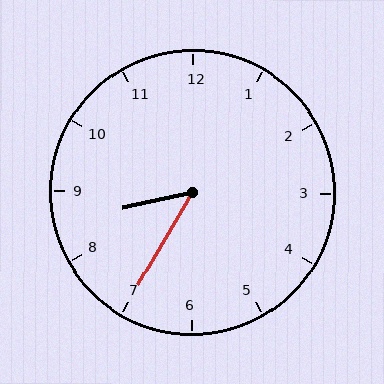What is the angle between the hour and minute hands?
Approximately 48 degrees.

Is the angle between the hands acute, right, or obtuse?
It is acute.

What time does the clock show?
8:35.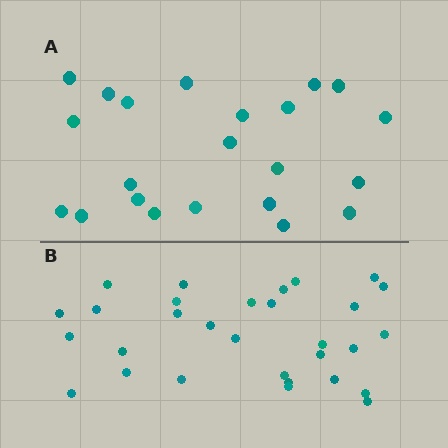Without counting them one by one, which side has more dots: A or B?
Region B (the bottom region) has more dots.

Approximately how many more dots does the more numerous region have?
Region B has roughly 8 or so more dots than region A.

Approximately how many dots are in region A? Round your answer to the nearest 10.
About 20 dots. (The exact count is 22, which rounds to 20.)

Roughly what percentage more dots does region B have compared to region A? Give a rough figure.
About 35% more.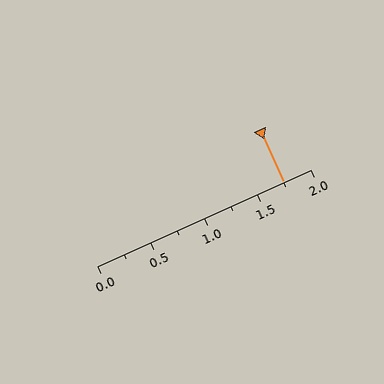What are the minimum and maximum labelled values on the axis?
The axis runs from 0.0 to 2.0.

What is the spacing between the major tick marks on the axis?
The major ticks are spaced 0.5 apart.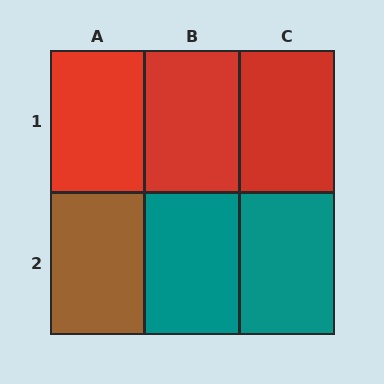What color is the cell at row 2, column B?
Teal.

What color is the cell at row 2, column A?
Brown.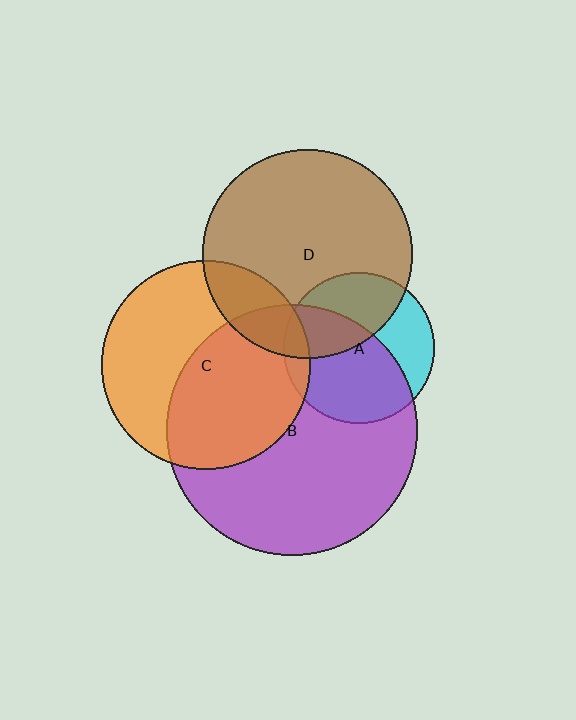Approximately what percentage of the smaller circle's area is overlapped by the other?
Approximately 15%.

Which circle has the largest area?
Circle B (purple).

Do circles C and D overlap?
Yes.